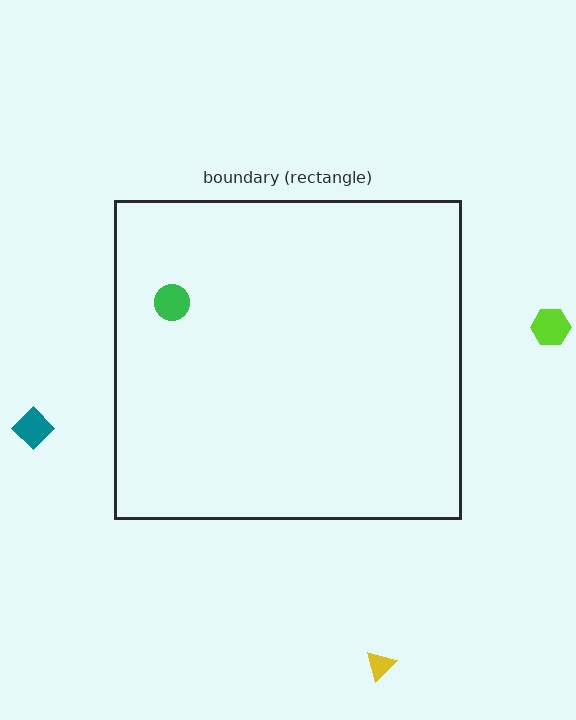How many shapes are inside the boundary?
1 inside, 3 outside.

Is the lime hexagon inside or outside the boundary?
Outside.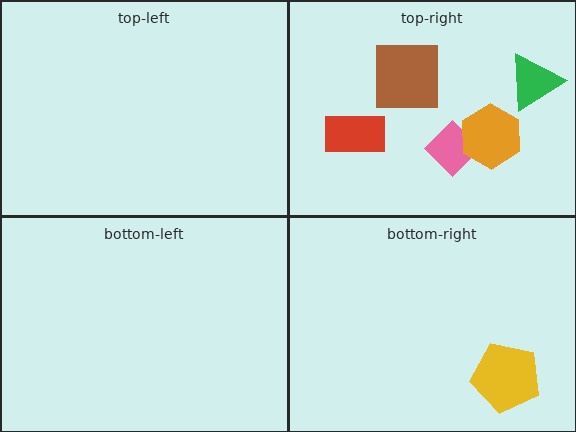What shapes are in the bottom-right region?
The yellow pentagon.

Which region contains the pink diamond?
The top-right region.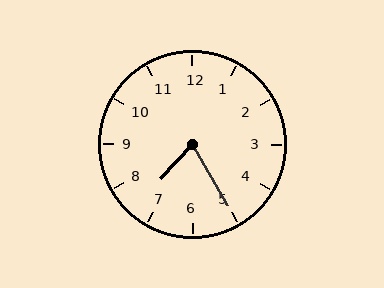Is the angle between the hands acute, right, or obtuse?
It is acute.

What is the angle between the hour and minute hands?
Approximately 72 degrees.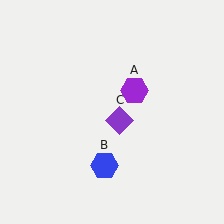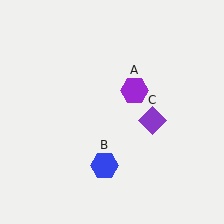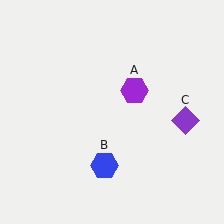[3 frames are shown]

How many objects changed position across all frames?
1 object changed position: purple diamond (object C).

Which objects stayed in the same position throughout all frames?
Purple hexagon (object A) and blue hexagon (object B) remained stationary.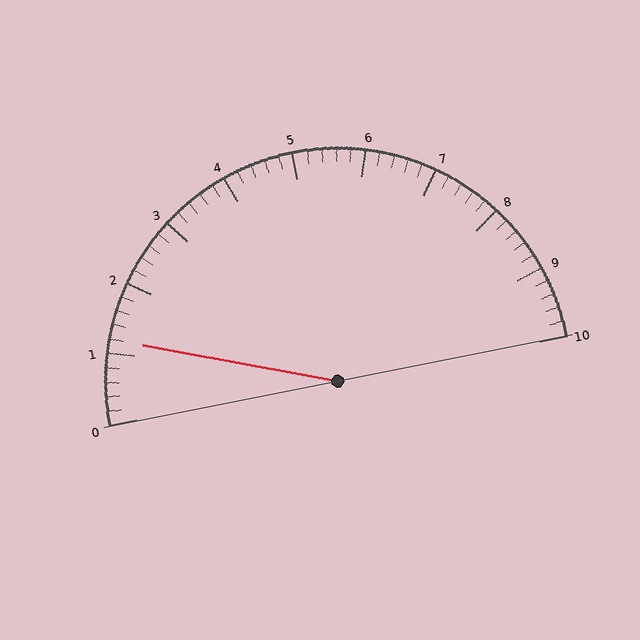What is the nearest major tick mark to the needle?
The nearest major tick mark is 1.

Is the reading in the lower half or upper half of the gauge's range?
The reading is in the lower half of the range (0 to 10).